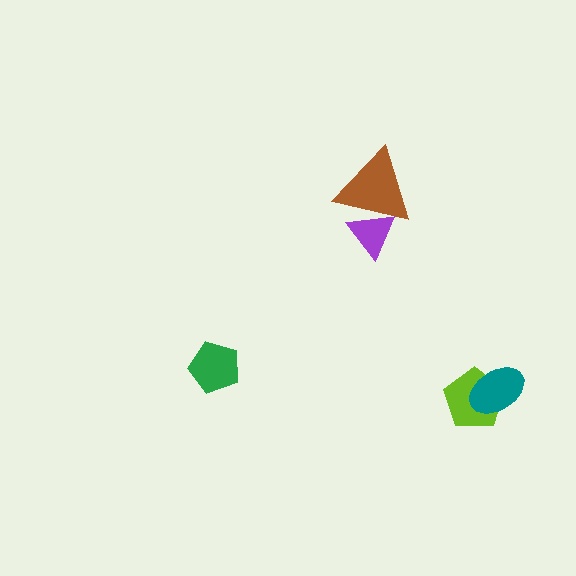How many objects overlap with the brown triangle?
1 object overlaps with the brown triangle.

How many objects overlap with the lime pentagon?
1 object overlaps with the lime pentagon.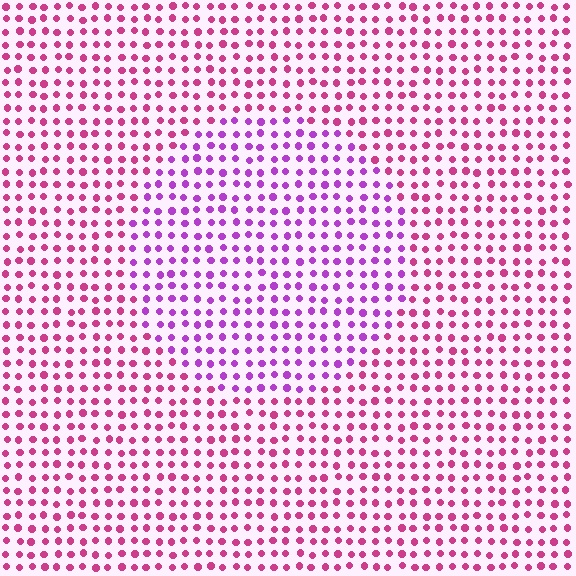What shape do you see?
I see a circle.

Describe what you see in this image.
The image is filled with small magenta elements in a uniform arrangement. A circle-shaped region is visible where the elements are tinted to a slightly different hue, forming a subtle color boundary.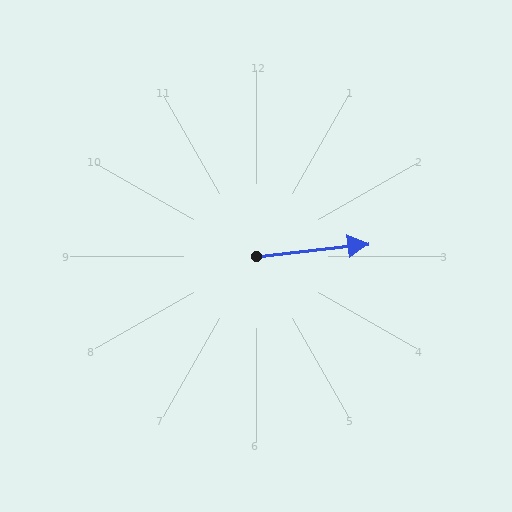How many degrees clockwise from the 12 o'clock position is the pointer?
Approximately 84 degrees.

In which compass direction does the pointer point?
East.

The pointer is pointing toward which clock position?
Roughly 3 o'clock.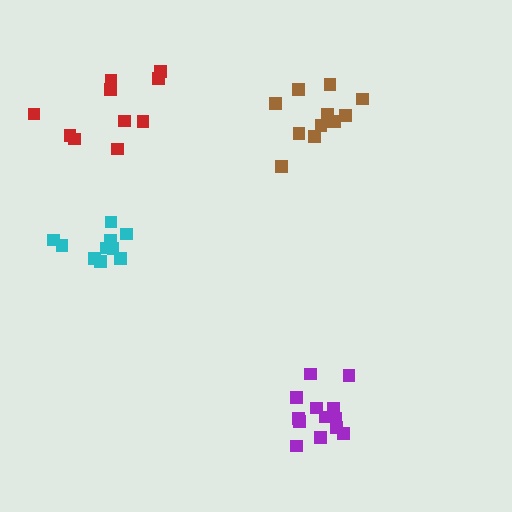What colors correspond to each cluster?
The clusters are colored: purple, brown, cyan, red.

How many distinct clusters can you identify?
There are 4 distinct clusters.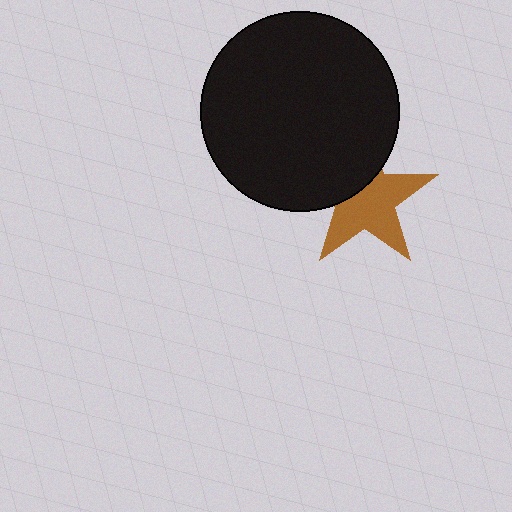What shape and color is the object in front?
The object in front is a black circle.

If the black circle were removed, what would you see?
You would see the complete brown star.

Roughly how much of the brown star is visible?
About half of it is visible (roughly 64%).